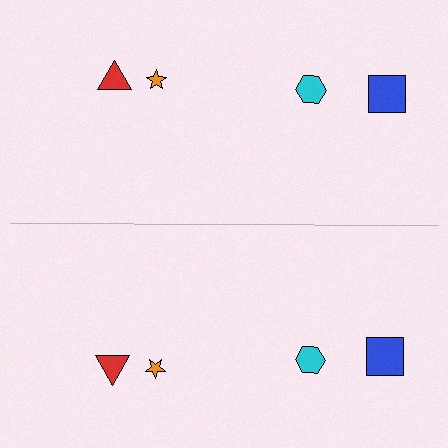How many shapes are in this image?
There are 8 shapes in this image.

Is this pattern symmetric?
Yes, this pattern has bilateral (reflection) symmetry.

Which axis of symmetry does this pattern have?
The pattern has a horizontal axis of symmetry running through the center of the image.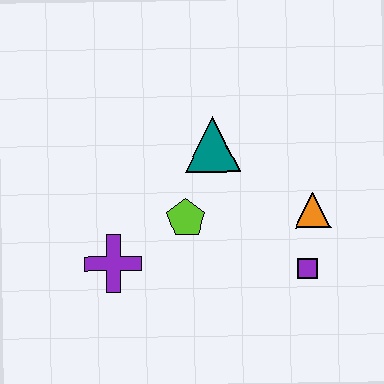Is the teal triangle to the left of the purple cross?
No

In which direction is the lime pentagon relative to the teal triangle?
The lime pentagon is below the teal triangle.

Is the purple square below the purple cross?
Yes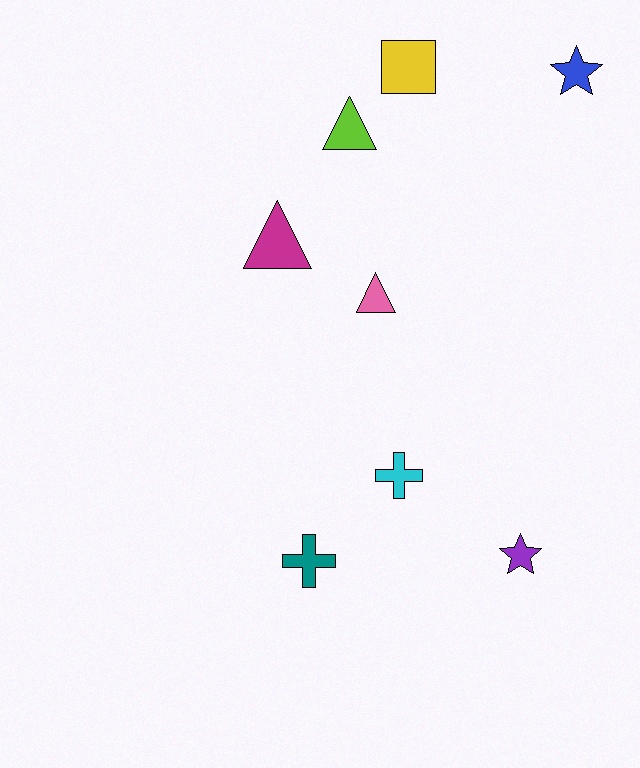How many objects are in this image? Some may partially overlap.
There are 8 objects.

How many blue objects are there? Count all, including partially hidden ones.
There is 1 blue object.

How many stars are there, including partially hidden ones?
There are 2 stars.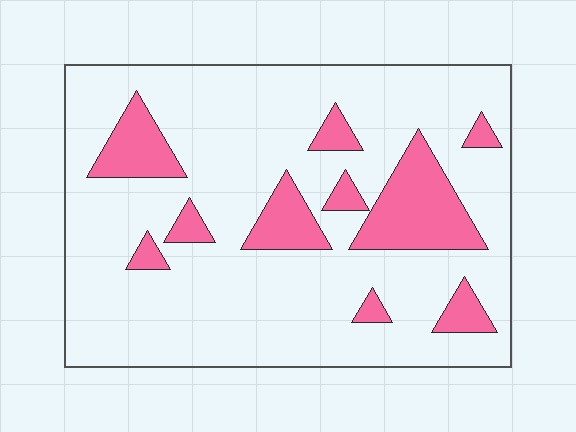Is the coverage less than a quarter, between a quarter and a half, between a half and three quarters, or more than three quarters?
Less than a quarter.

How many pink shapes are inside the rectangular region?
10.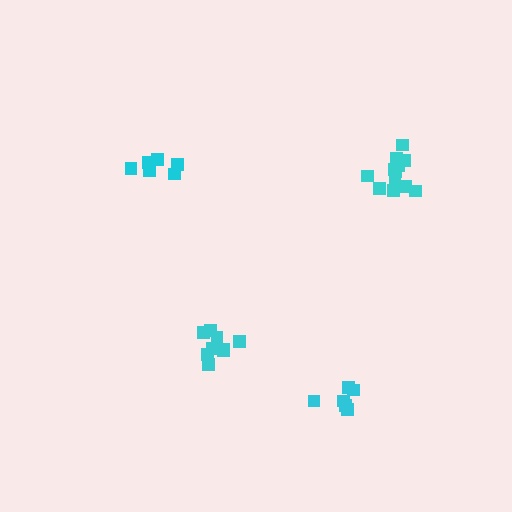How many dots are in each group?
Group 1: 6 dots, Group 2: 6 dots, Group 3: 12 dots, Group 4: 9 dots (33 total).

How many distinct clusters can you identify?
There are 4 distinct clusters.